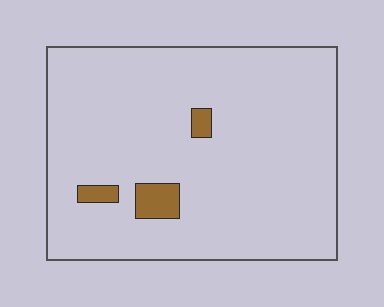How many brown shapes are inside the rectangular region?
3.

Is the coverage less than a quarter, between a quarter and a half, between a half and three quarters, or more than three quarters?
Less than a quarter.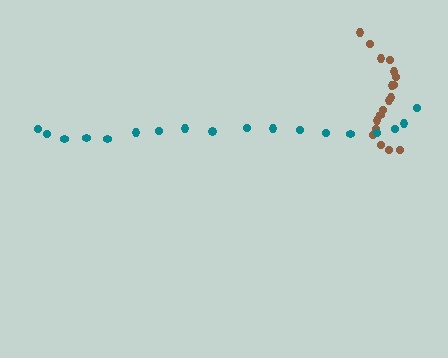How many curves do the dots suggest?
There are 2 distinct paths.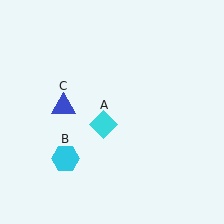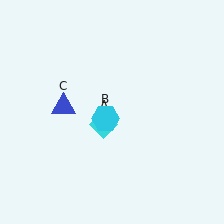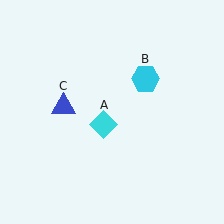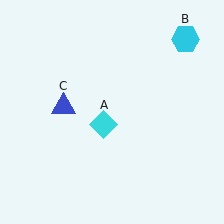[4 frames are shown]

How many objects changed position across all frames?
1 object changed position: cyan hexagon (object B).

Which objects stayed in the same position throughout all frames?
Cyan diamond (object A) and blue triangle (object C) remained stationary.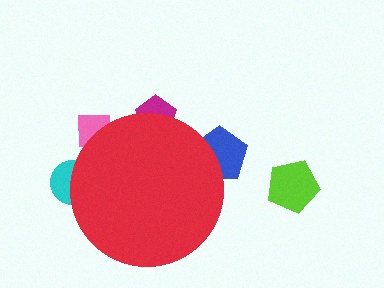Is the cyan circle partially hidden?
Yes, the cyan circle is partially hidden behind the red circle.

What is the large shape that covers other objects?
A red circle.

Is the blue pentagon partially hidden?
Yes, the blue pentagon is partially hidden behind the red circle.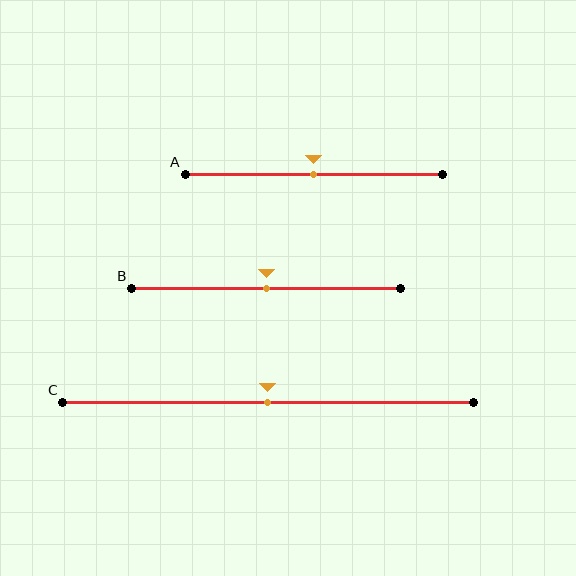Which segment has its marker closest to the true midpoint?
Segment A has its marker closest to the true midpoint.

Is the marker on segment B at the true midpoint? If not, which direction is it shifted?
Yes, the marker on segment B is at the true midpoint.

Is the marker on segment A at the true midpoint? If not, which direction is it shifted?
Yes, the marker on segment A is at the true midpoint.